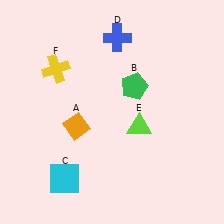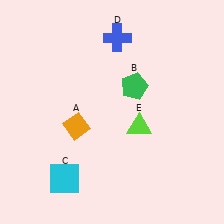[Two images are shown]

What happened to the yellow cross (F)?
The yellow cross (F) was removed in Image 2. It was in the top-left area of Image 1.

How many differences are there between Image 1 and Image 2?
There is 1 difference between the two images.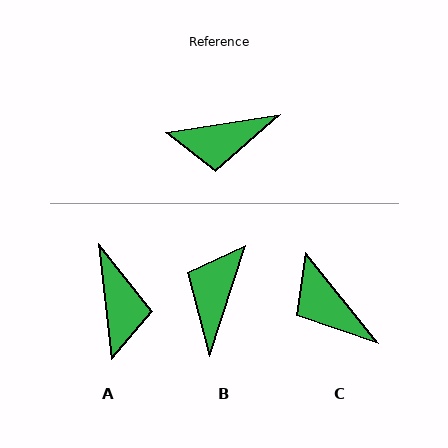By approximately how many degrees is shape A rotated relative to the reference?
Approximately 87 degrees counter-clockwise.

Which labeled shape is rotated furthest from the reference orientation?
B, about 117 degrees away.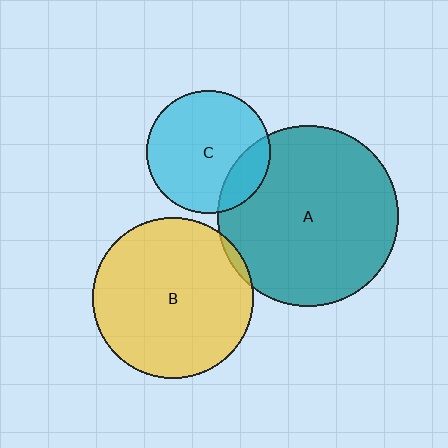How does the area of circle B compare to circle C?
Approximately 1.7 times.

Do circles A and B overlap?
Yes.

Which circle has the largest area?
Circle A (teal).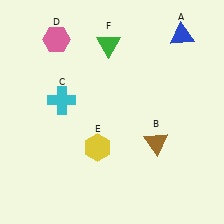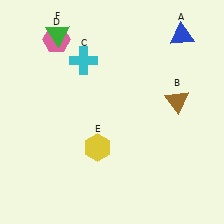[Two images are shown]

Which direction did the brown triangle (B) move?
The brown triangle (B) moved up.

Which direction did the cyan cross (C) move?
The cyan cross (C) moved up.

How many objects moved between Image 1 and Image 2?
3 objects moved between the two images.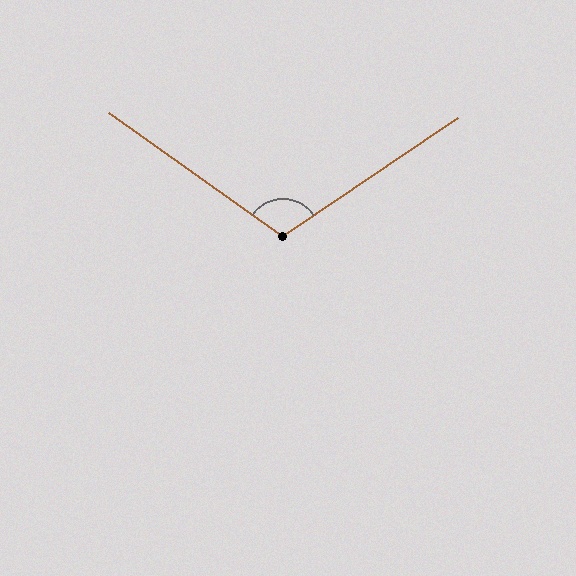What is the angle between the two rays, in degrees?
Approximately 111 degrees.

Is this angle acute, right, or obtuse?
It is obtuse.